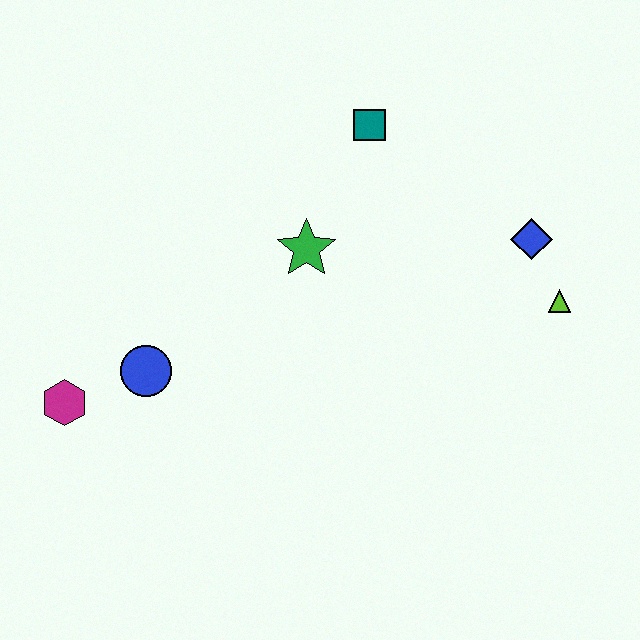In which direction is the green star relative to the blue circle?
The green star is to the right of the blue circle.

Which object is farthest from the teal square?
The magenta hexagon is farthest from the teal square.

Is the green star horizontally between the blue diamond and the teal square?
No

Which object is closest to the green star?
The teal square is closest to the green star.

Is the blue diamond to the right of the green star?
Yes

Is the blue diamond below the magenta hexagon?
No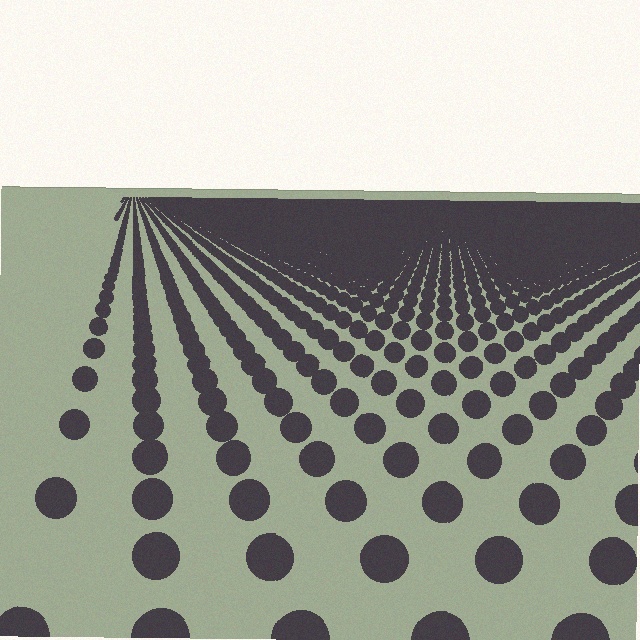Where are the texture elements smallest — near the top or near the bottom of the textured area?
Near the top.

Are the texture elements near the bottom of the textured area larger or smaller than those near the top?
Larger. Near the bottom, elements are closer to the viewer and appear at a bigger on-screen size.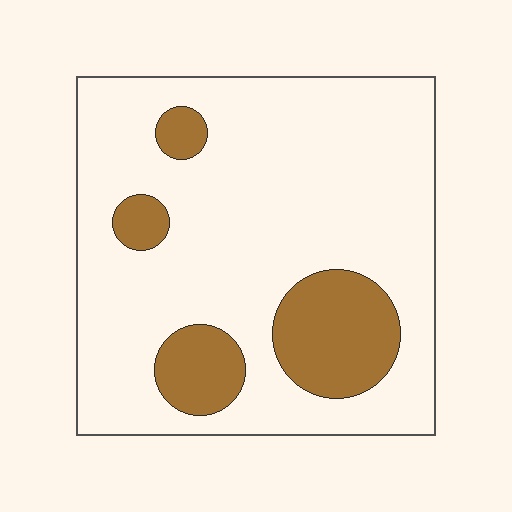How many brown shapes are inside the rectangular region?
4.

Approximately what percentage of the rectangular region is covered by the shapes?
Approximately 20%.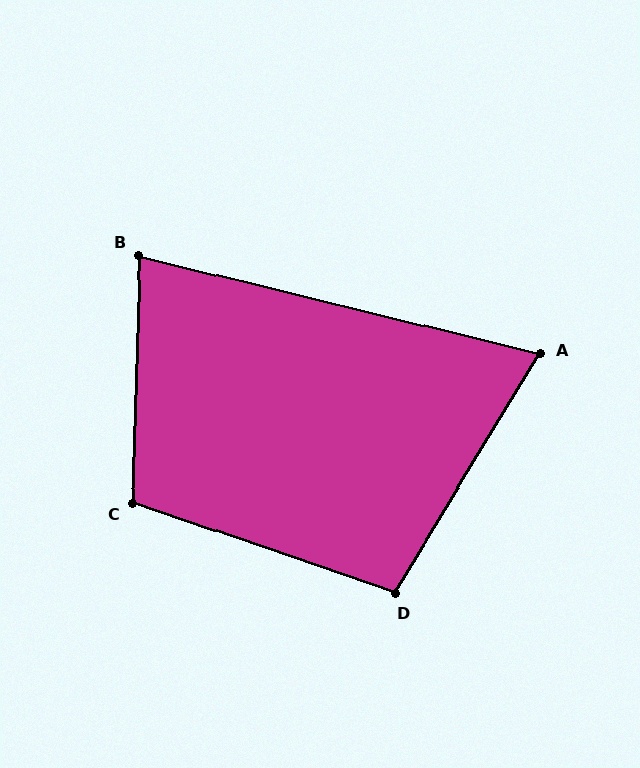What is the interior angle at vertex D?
Approximately 102 degrees (obtuse).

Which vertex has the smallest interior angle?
A, at approximately 73 degrees.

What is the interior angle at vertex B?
Approximately 78 degrees (acute).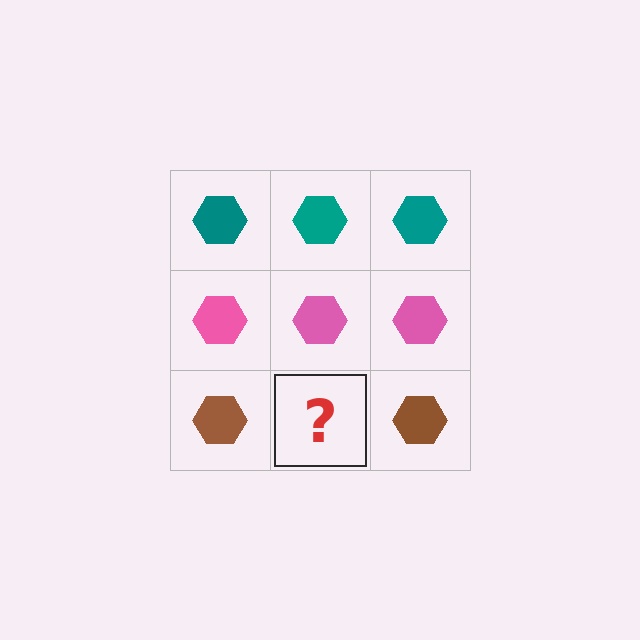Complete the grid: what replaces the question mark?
The question mark should be replaced with a brown hexagon.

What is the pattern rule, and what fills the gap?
The rule is that each row has a consistent color. The gap should be filled with a brown hexagon.